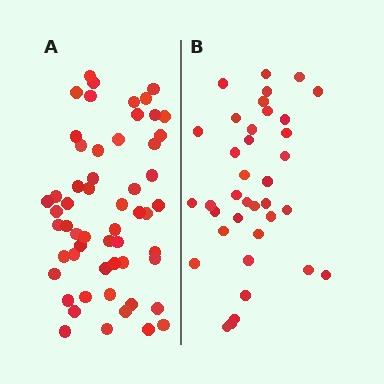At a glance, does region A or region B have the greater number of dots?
Region A (the left region) has more dots.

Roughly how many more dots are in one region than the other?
Region A has approximately 20 more dots than region B.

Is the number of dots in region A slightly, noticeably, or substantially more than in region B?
Region A has substantially more. The ratio is roughly 1.5 to 1.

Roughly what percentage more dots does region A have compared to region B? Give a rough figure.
About 50% more.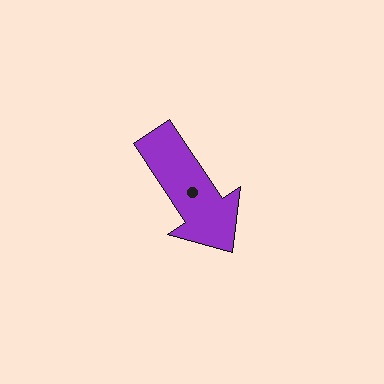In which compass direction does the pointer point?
Southeast.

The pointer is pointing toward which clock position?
Roughly 5 o'clock.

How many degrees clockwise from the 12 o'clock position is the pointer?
Approximately 146 degrees.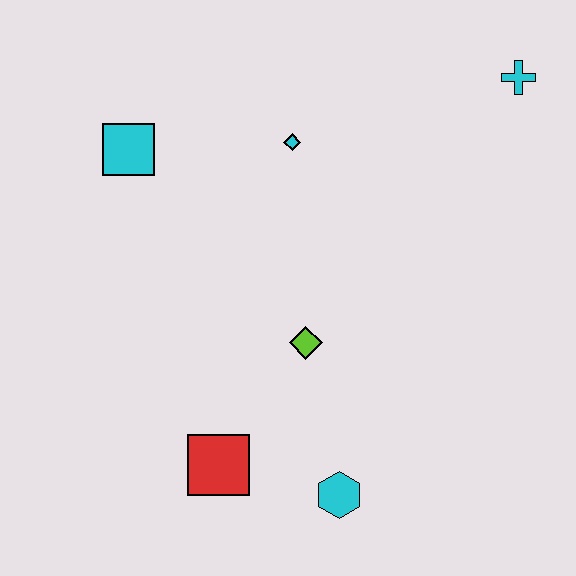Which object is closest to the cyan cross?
The cyan diamond is closest to the cyan cross.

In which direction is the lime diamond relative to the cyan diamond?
The lime diamond is below the cyan diamond.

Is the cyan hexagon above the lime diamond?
No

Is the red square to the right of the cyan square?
Yes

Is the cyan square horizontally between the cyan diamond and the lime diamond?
No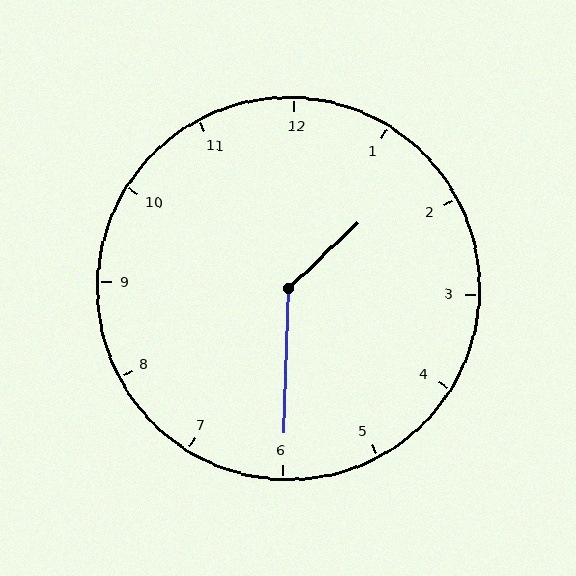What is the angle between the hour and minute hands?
Approximately 135 degrees.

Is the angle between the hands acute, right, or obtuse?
It is obtuse.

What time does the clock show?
1:30.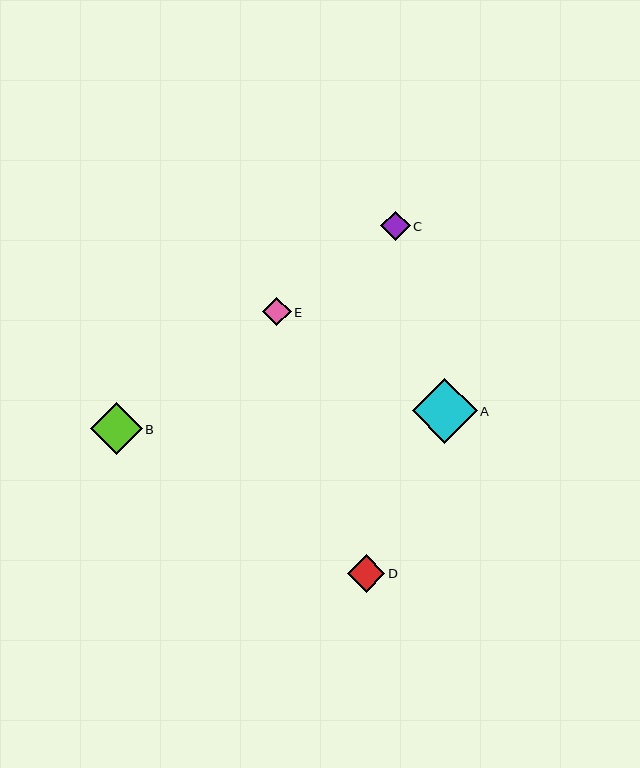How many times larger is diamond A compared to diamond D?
Diamond A is approximately 1.7 times the size of diamond D.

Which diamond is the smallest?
Diamond E is the smallest with a size of approximately 29 pixels.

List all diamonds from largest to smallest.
From largest to smallest: A, B, D, C, E.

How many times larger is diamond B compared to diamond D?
Diamond B is approximately 1.4 times the size of diamond D.